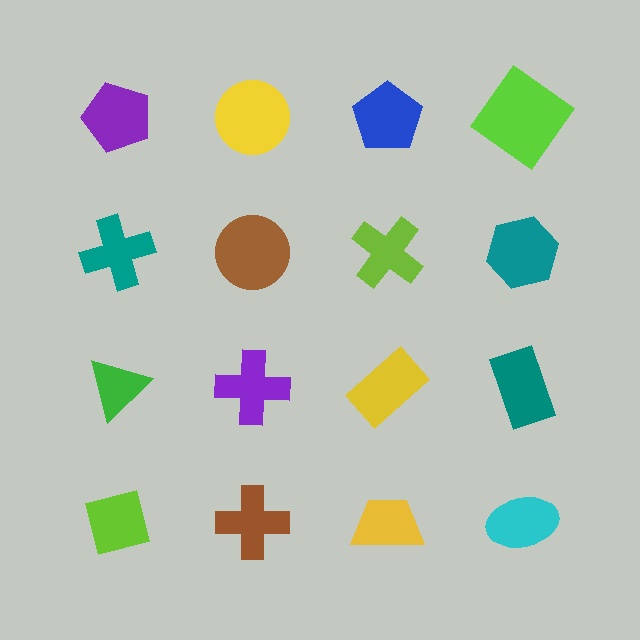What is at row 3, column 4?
A teal rectangle.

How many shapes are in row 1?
4 shapes.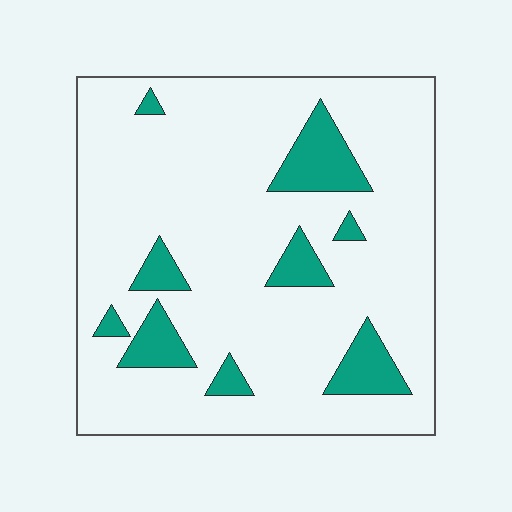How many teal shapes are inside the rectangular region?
9.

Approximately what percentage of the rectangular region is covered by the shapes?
Approximately 15%.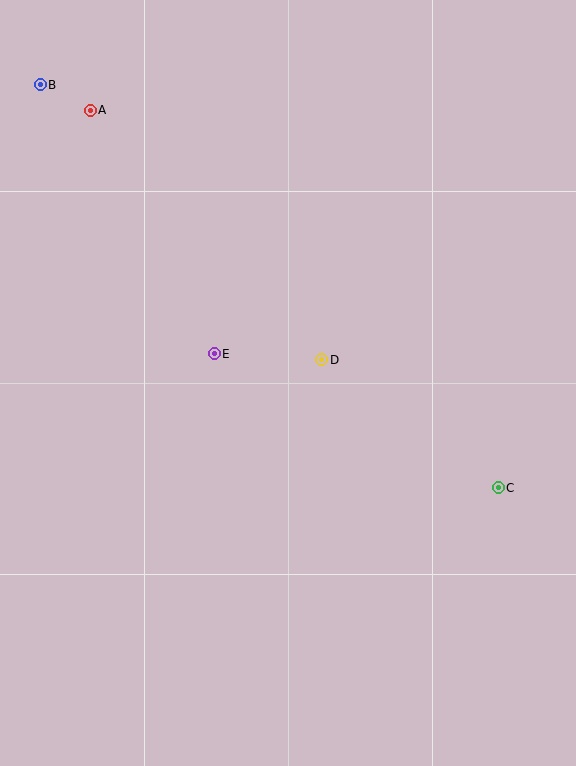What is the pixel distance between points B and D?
The distance between B and D is 394 pixels.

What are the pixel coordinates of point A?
Point A is at (90, 110).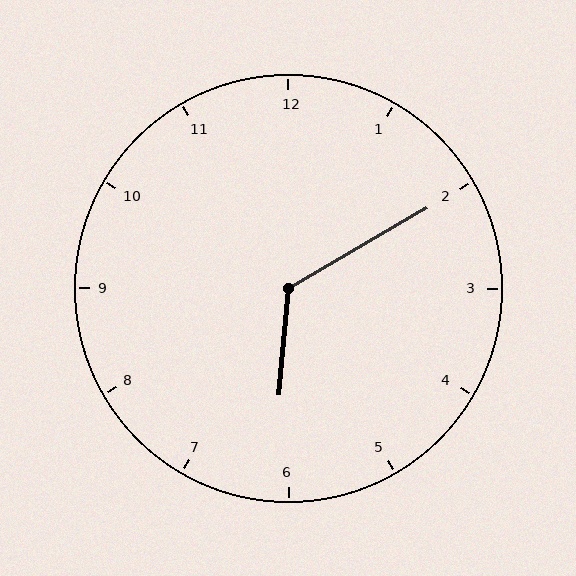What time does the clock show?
6:10.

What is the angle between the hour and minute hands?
Approximately 125 degrees.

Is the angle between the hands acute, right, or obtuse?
It is obtuse.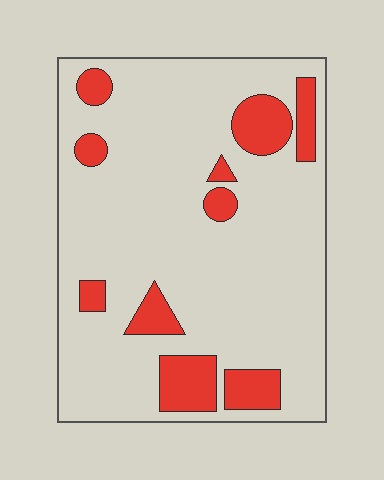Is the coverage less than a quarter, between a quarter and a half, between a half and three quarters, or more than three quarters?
Less than a quarter.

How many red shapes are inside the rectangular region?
10.